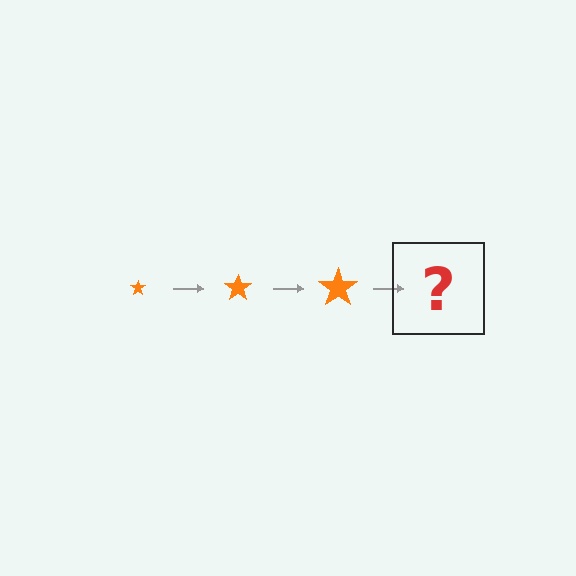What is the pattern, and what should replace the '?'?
The pattern is that the star gets progressively larger each step. The '?' should be an orange star, larger than the previous one.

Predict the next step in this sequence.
The next step is an orange star, larger than the previous one.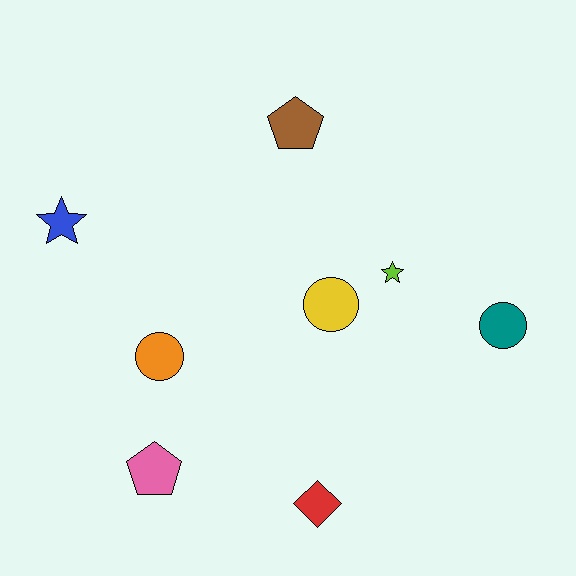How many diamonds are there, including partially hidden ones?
There is 1 diamond.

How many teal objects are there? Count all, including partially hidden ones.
There is 1 teal object.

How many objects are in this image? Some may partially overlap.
There are 8 objects.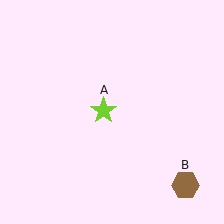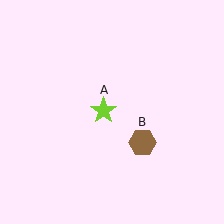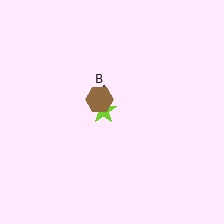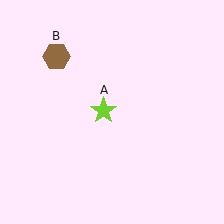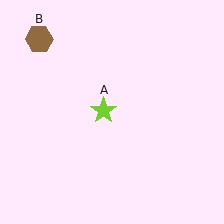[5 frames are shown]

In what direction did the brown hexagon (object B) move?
The brown hexagon (object B) moved up and to the left.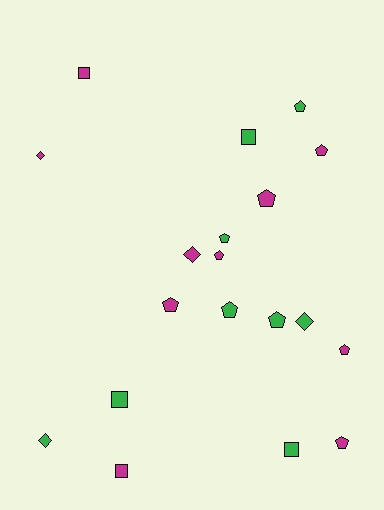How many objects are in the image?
There are 19 objects.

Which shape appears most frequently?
Pentagon, with 10 objects.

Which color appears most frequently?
Magenta, with 10 objects.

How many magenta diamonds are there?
There are 2 magenta diamonds.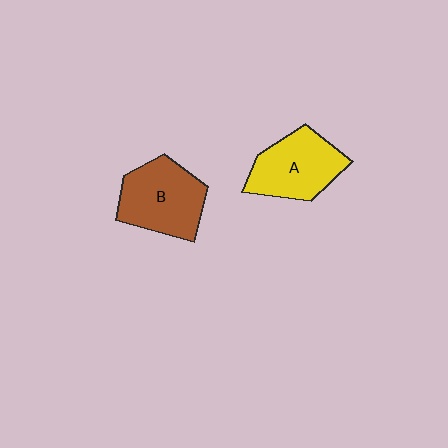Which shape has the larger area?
Shape B (brown).